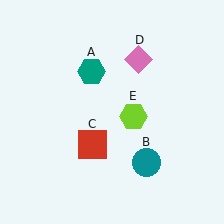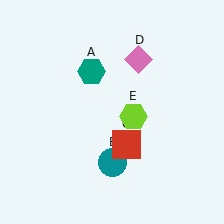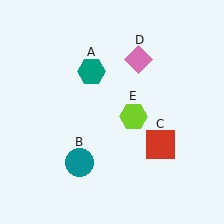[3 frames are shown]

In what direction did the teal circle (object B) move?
The teal circle (object B) moved left.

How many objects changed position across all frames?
2 objects changed position: teal circle (object B), red square (object C).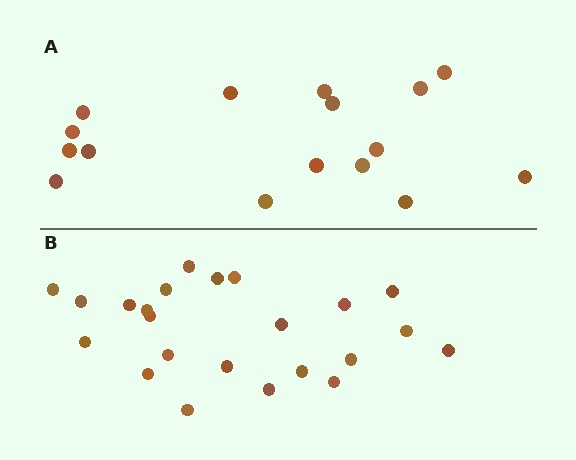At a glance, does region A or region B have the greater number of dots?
Region B (the bottom region) has more dots.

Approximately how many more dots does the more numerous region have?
Region B has roughly 8 or so more dots than region A.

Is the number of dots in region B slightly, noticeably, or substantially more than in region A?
Region B has noticeably more, but not dramatically so. The ratio is roughly 1.4 to 1.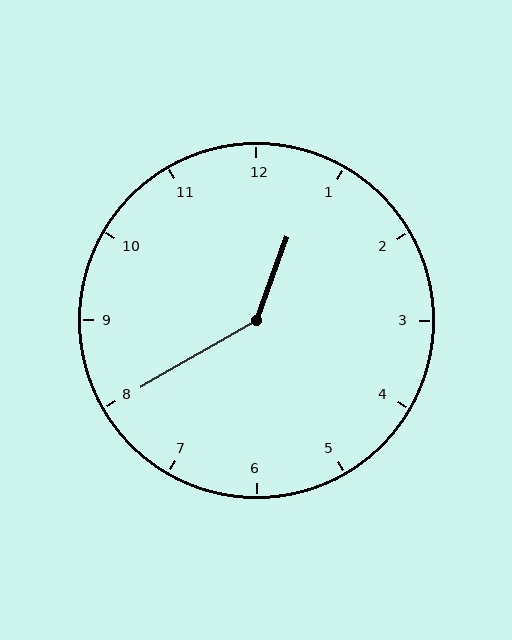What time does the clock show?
12:40.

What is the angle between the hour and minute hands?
Approximately 140 degrees.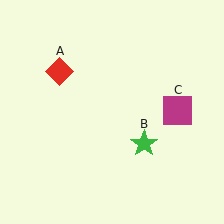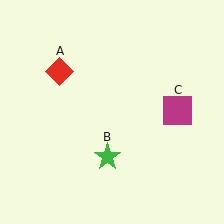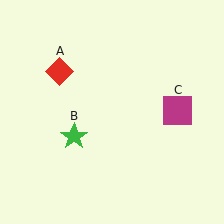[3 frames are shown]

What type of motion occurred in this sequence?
The green star (object B) rotated clockwise around the center of the scene.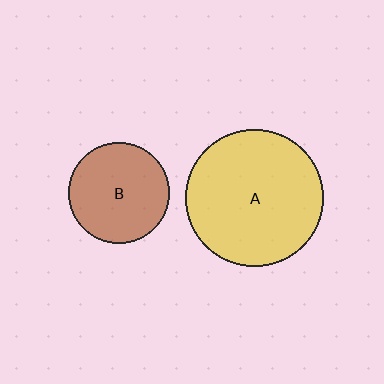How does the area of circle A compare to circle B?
Approximately 1.8 times.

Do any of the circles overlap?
No, none of the circles overlap.